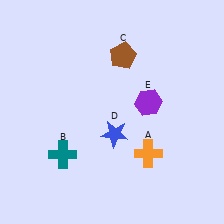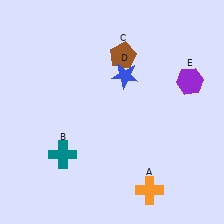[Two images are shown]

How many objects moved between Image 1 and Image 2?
3 objects moved between the two images.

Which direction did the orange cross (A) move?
The orange cross (A) moved down.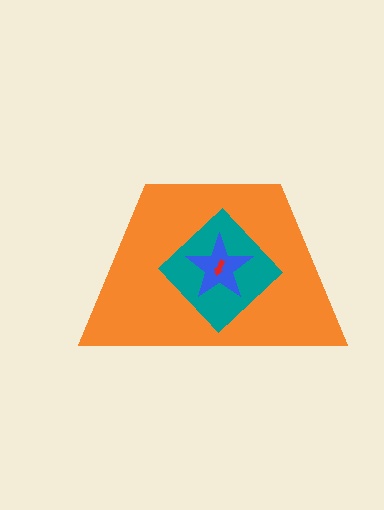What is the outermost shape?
The orange trapezoid.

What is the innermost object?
The red arrow.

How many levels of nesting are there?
4.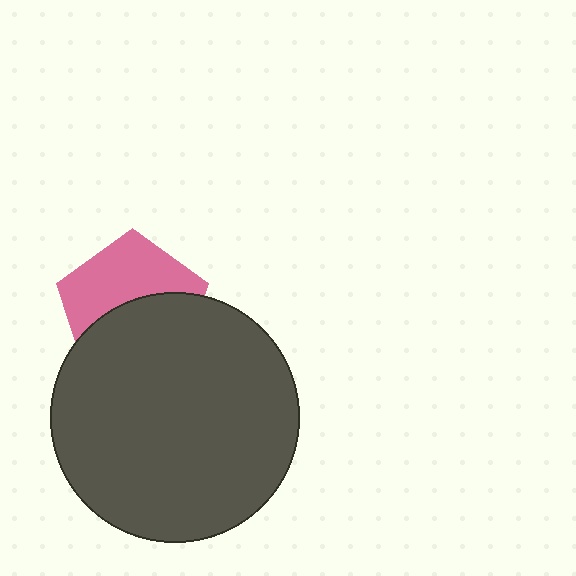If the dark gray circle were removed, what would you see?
You would see the complete pink pentagon.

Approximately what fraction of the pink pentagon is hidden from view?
Roughly 51% of the pink pentagon is hidden behind the dark gray circle.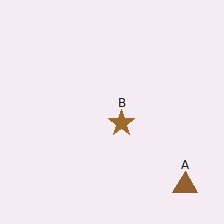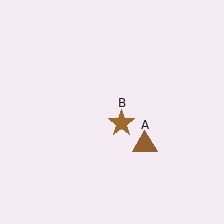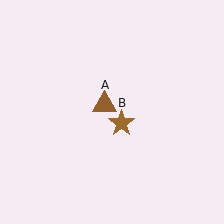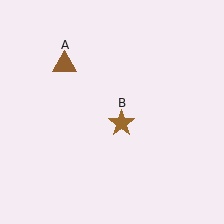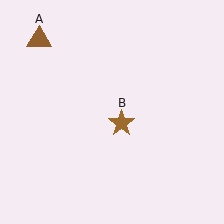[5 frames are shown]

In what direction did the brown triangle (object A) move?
The brown triangle (object A) moved up and to the left.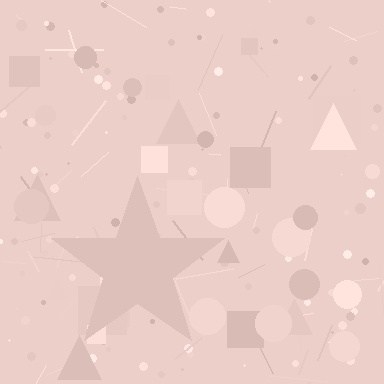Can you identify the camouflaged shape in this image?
The camouflaged shape is a star.